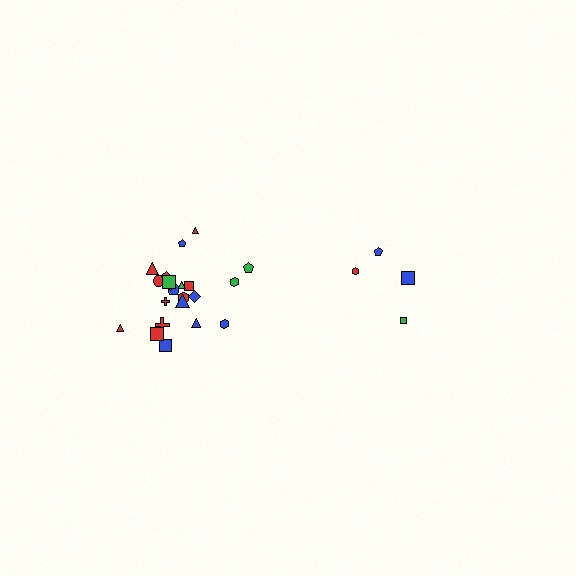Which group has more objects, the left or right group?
The left group.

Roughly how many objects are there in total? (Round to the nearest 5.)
Roughly 25 objects in total.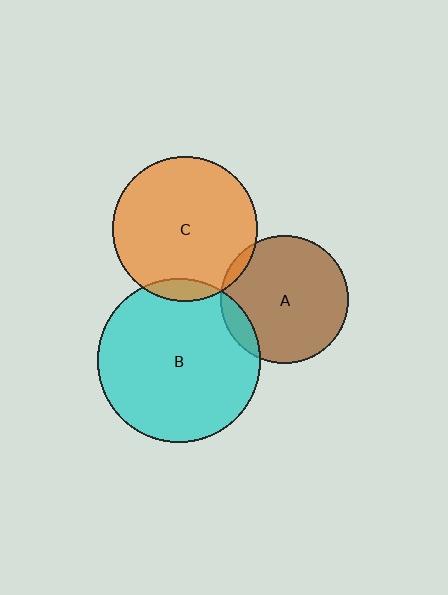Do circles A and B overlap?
Yes.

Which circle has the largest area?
Circle B (cyan).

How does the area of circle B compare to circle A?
Approximately 1.6 times.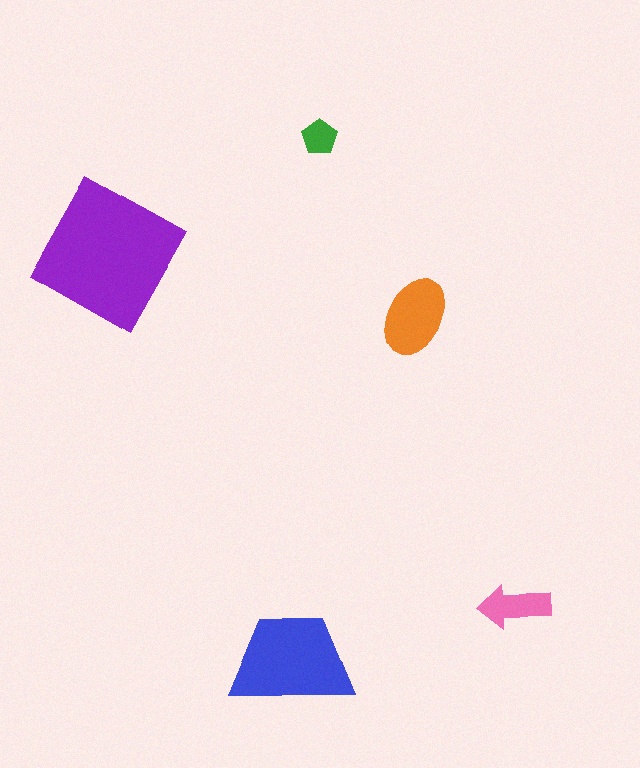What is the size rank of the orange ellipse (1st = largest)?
3rd.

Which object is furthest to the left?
The purple square is leftmost.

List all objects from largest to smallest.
The purple square, the blue trapezoid, the orange ellipse, the pink arrow, the green pentagon.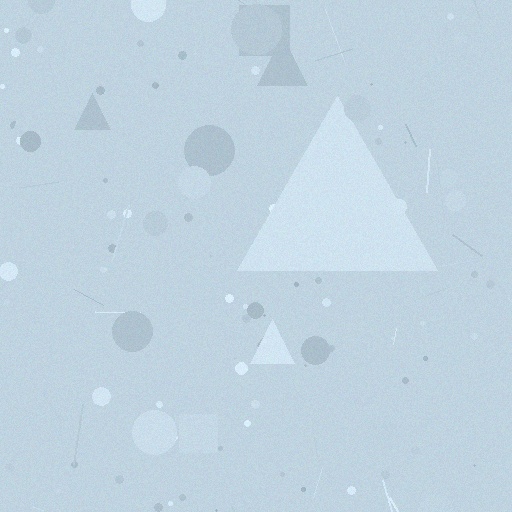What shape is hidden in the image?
A triangle is hidden in the image.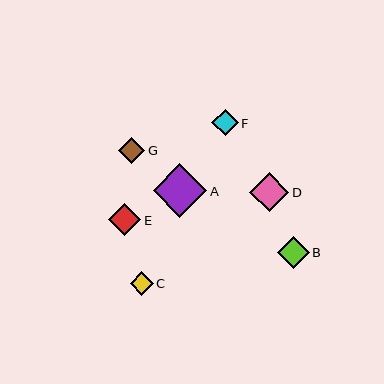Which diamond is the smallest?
Diamond C is the smallest with a size of approximately 23 pixels.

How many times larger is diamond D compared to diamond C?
Diamond D is approximately 1.7 times the size of diamond C.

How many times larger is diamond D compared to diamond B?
Diamond D is approximately 1.2 times the size of diamond B.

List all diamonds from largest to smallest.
From largest to smallest: A, D, E, B, F, G, C.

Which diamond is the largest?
Diamond A is the largest with a size of approximately 53 pixels.